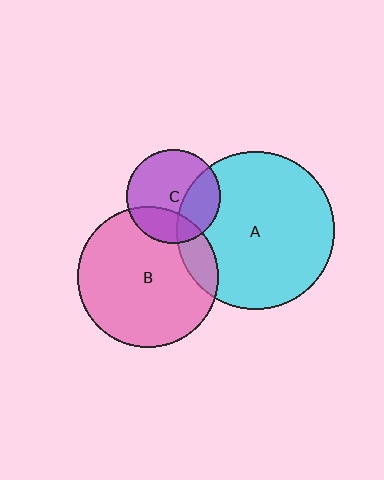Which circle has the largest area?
Circle A (cyan).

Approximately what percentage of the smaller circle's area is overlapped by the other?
Approximately 30%.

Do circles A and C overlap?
Yes.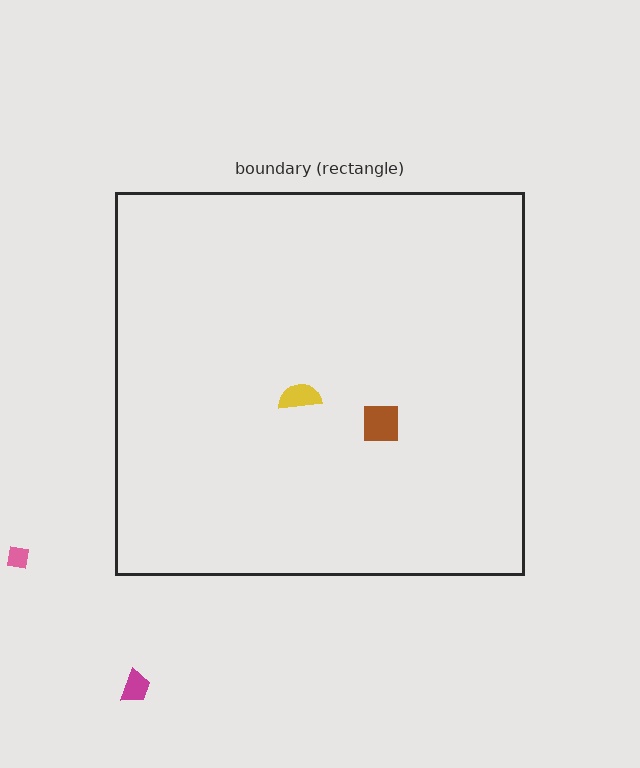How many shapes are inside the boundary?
2 inside, 2 outside.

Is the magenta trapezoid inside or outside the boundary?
Outside.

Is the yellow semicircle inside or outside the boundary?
Inside.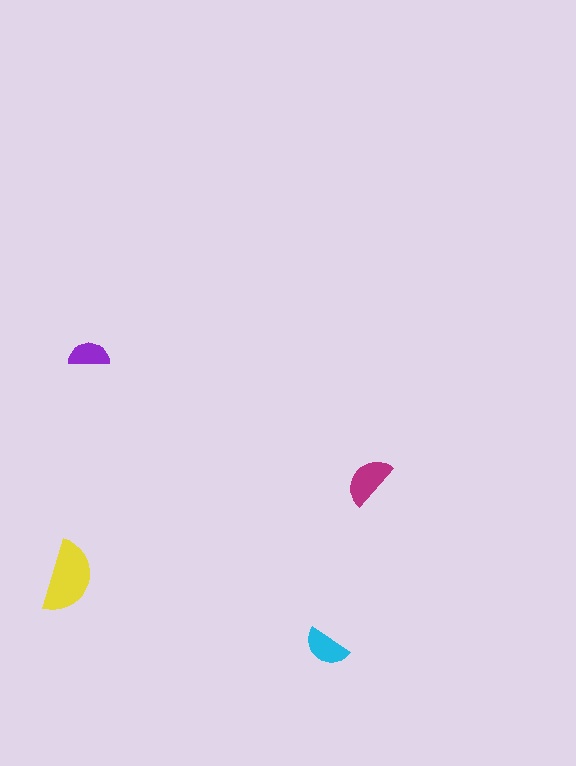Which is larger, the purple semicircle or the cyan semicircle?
The cyan one.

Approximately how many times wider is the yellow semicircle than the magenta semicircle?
About 1.5 times wider.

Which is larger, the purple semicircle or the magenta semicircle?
The magenta one.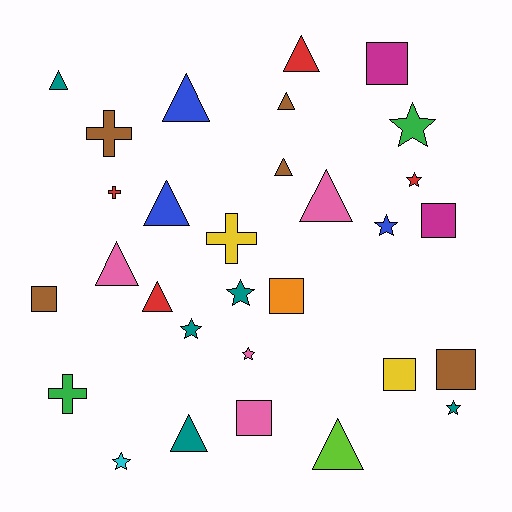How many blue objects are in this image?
There are 3 blue objects.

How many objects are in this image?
There are 30 objects.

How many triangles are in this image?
There are 11 triangles.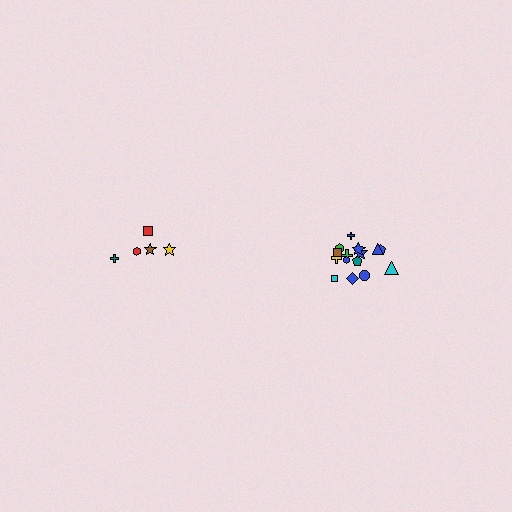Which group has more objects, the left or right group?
The right group.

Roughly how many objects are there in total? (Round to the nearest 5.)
Roughly 20 objects in total.